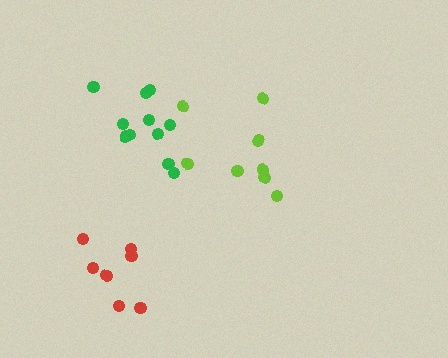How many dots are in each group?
Group 1: 11 dots, Group 2: 7 dots, Group 3: 8 dots (26 total).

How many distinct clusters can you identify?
There are 3 distinct clusters.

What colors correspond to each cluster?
The clusters are colored: green, red, lime.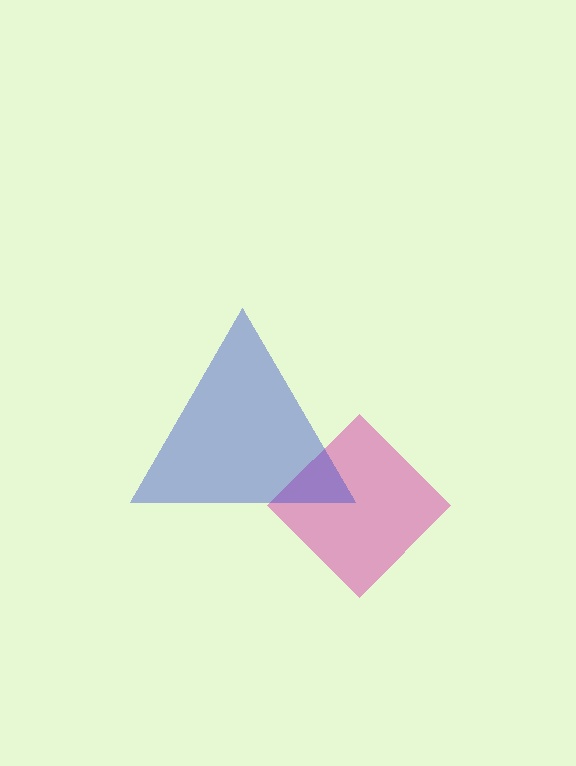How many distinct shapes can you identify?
There are 2 distinct shapes: a magenta diamond, a blue triangle.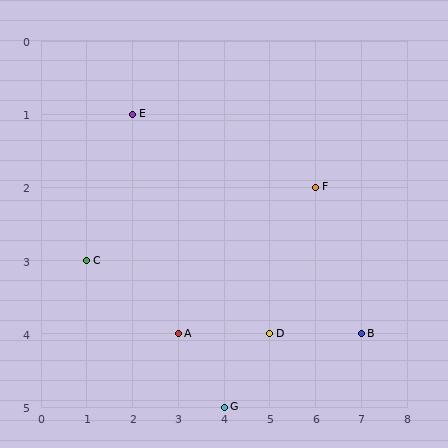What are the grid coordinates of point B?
Point B is at grid coordinates (7, 4).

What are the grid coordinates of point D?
Point D is at grid coordinates (5, 4).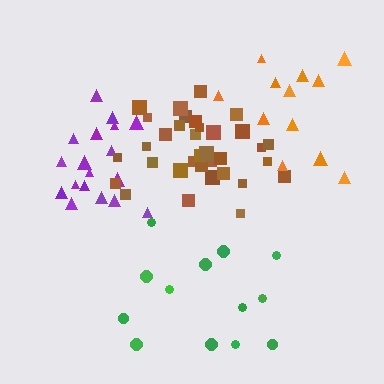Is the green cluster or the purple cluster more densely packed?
Purple.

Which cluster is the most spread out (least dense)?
Green.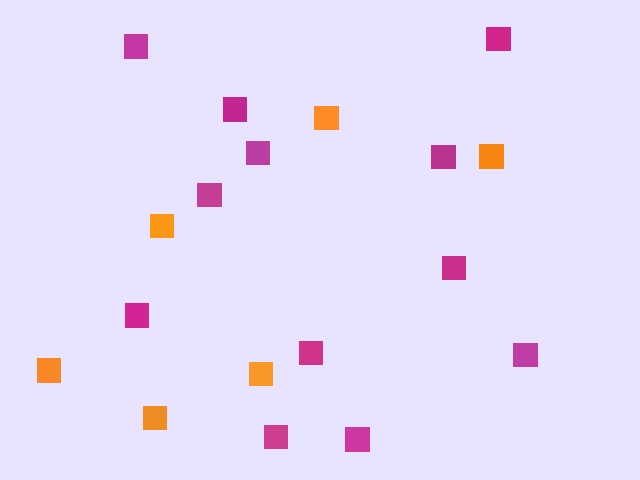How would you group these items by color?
There are 2 groups: one group of magenta squares (12) and one group of orange squares (6).